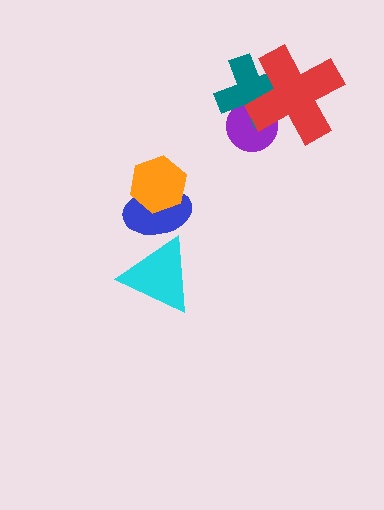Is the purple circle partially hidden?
Yes, it is partially covered by another shape.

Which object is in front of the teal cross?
The red cross is in front of the teal cross.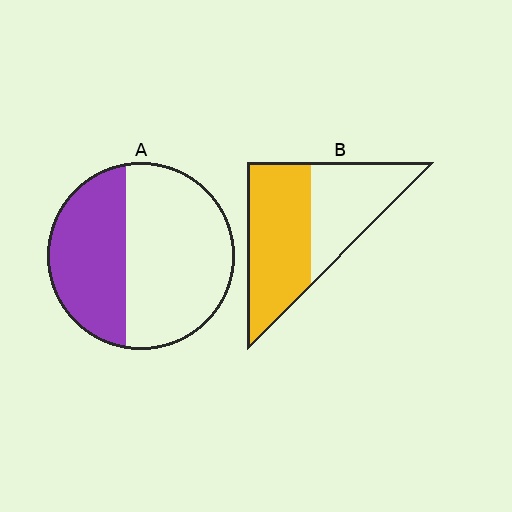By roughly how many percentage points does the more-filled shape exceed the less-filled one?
By roughly 15 percentage points (B over A).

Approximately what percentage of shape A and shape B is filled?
A is approximately 40% and B is approximately 55%.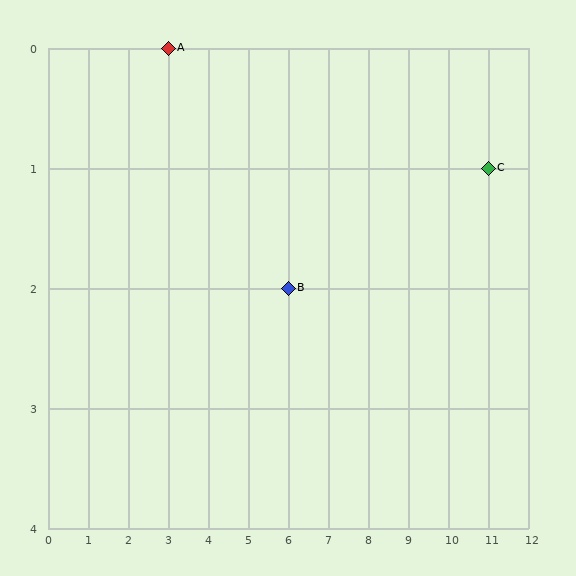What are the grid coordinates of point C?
Point C is at grid coordinates (11, 1).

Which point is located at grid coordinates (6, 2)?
Point B is at (6, 2).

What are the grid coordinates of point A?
Point A is at grid coordinates (3, 0).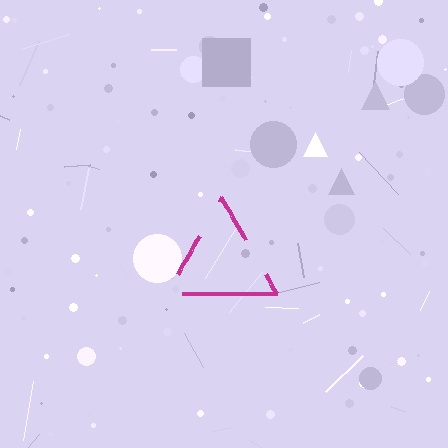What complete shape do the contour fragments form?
The contour fragments form a triangle.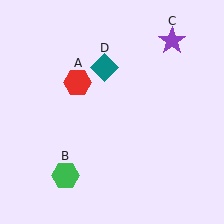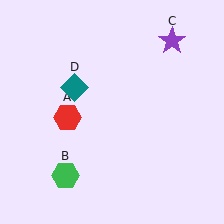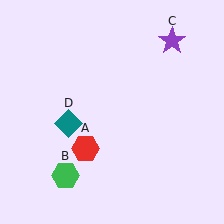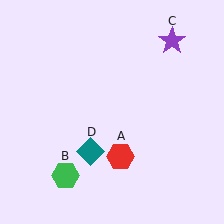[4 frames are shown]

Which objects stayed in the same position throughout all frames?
Green hexagon (object B) and purple star (object C) remained stationary.